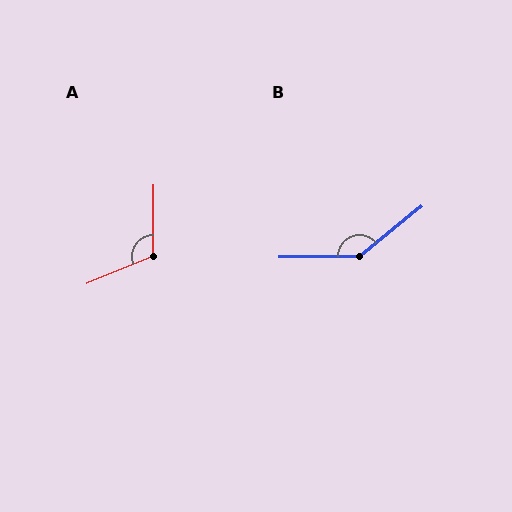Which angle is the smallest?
A, at approximately 113 degrees.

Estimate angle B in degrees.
Approximately 141 degrees.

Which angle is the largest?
B, at approximately 141 degrees.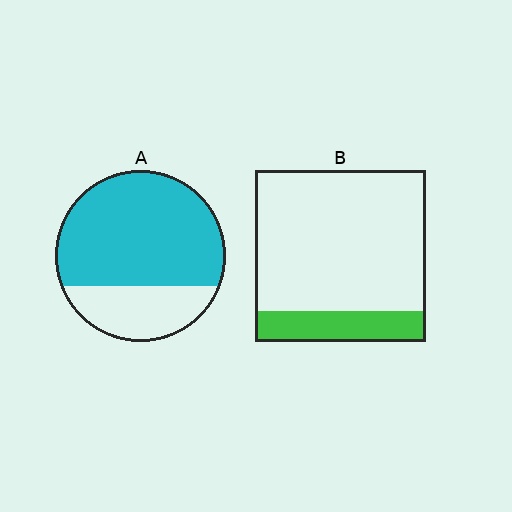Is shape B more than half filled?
No.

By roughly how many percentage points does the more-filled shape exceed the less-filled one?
By roughly 55 percentage points (A over B).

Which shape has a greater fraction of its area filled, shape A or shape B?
Shape A.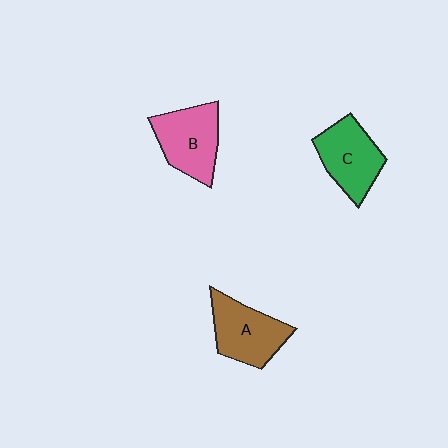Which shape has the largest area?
Shape B (pink).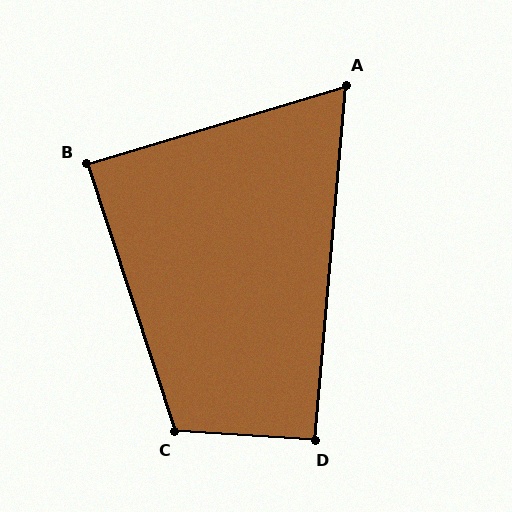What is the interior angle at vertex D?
Approximately 91 degrees (approximately right).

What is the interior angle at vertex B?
Approximately 89 degrees (approximately right).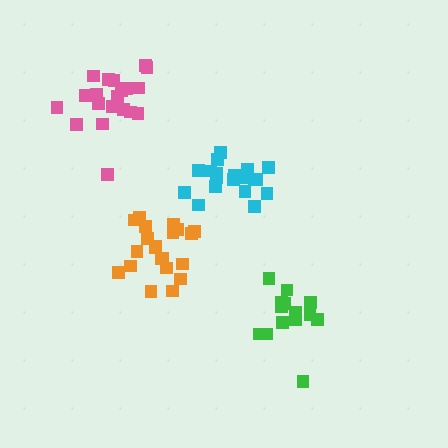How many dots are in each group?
Group 1: 15 dots, Group 2: 21 dots, Group 3: 20 dots, Group 4: 21 dots (77 total).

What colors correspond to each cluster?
The clusters are colored: green, pink, cyan, orange.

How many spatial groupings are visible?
There are 4 spatial groupings.